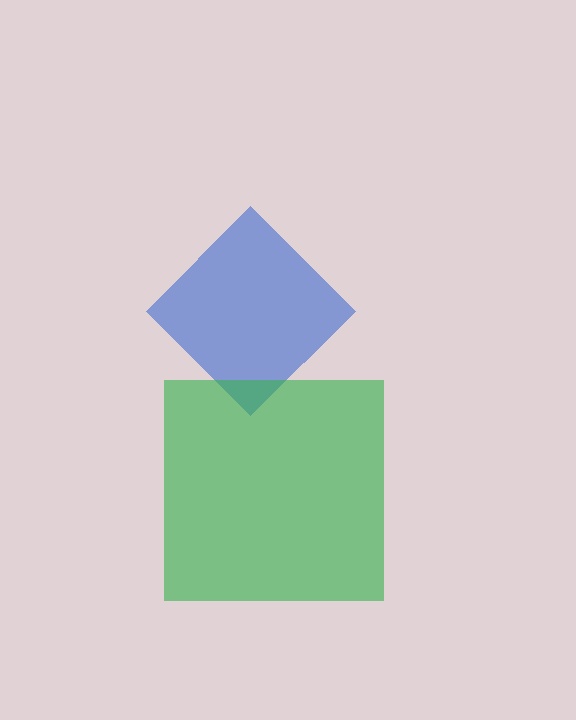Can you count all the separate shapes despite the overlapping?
Yes, there are 2 separate shapes.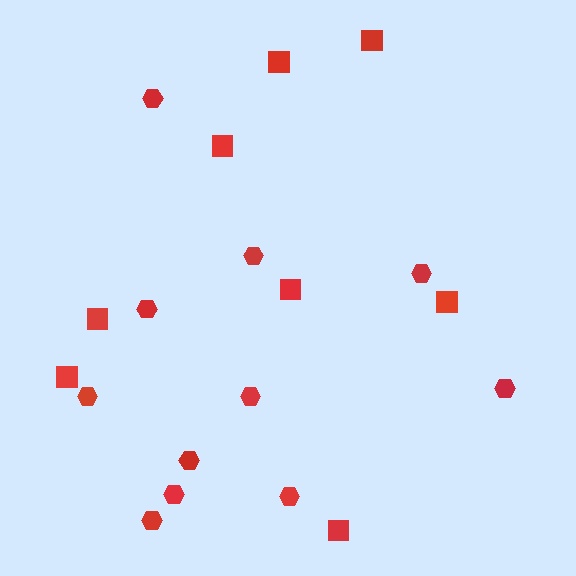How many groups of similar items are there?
There are 2 groups: one group of squares (8) and one group of hexagons (11).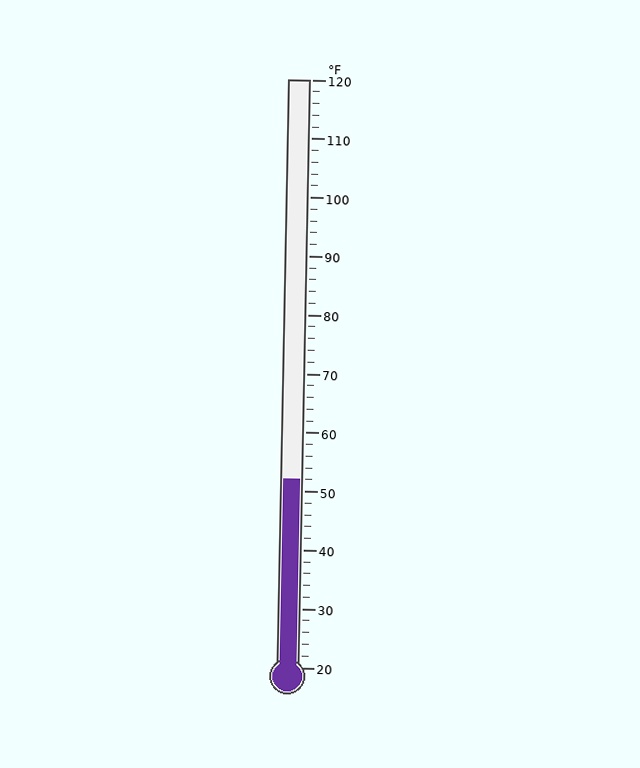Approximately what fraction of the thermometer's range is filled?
The thermometer is filled to approximately 30% of its range.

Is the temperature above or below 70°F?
The temperature is below 70°F.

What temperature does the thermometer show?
The thermometer shows approximately 52°F.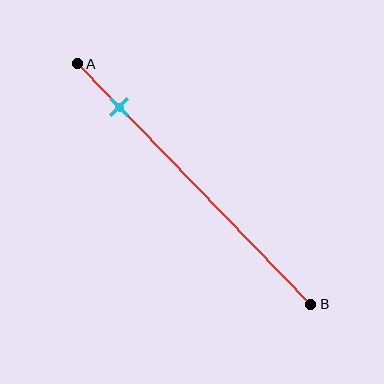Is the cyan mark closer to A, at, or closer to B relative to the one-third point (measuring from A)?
The cyan mark is closer to point A than the one-third point of segment AB.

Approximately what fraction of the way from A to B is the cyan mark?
The cyan mark is approximately 20% of the way from A to B.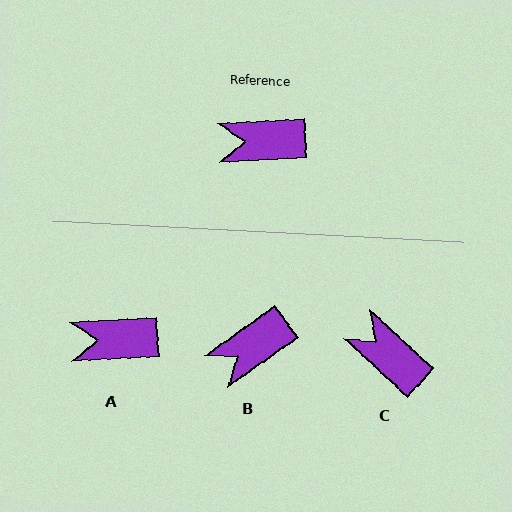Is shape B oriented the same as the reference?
No, it is off by about 32 degrees.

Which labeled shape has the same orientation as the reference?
A.